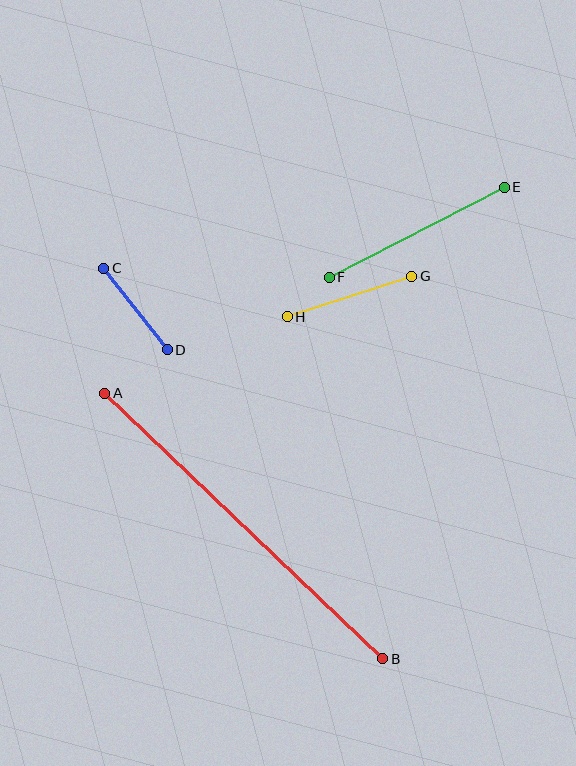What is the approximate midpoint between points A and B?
The midpoint is at approximately (244, 526) pixels.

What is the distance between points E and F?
The distance is approximately 197 pixels.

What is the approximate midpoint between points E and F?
The midpoint is at approximately (417, 232) pixels.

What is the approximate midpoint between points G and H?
The midpoint is at approximately (349, 296) pixels.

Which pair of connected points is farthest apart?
Points A and B are farthest apart.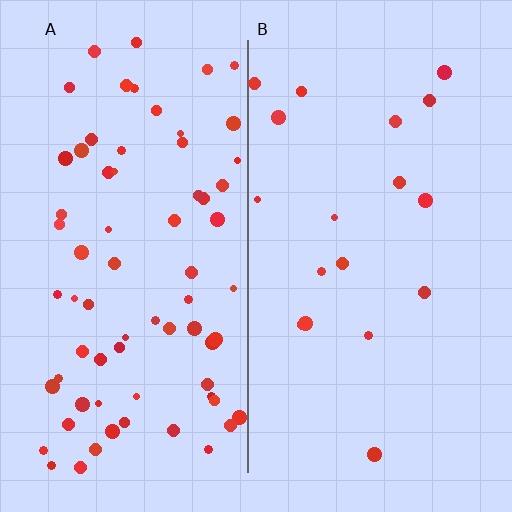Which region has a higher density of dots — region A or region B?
A (the left).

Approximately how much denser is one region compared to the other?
Approximately 4.0× — region A over region B.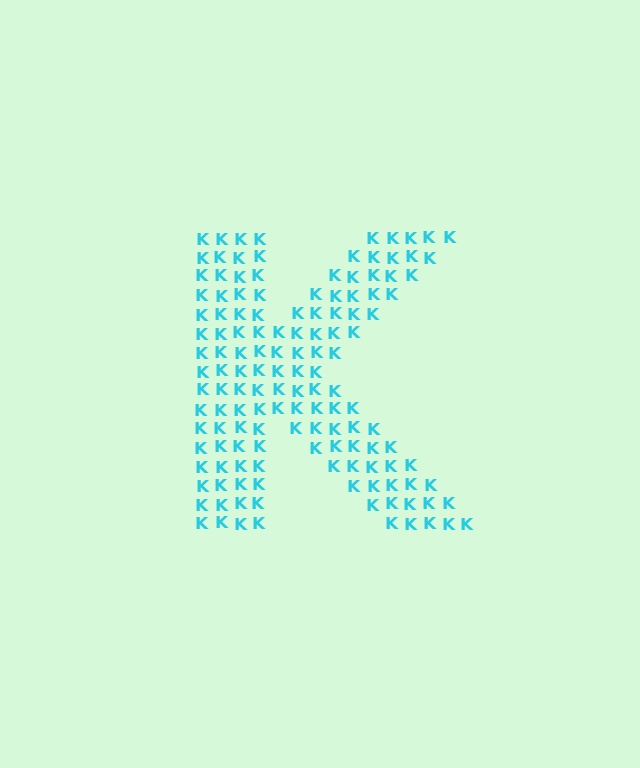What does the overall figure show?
The overall figure shows the letter K.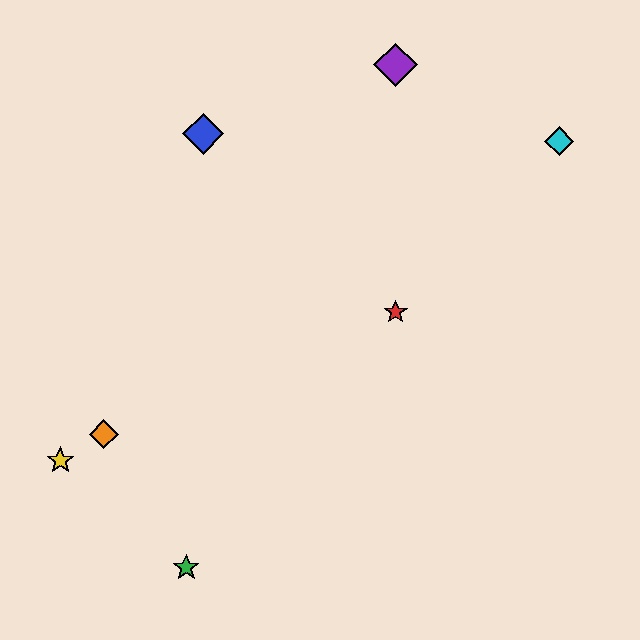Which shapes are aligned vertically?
The red star, the purple diamond are aligned vertically.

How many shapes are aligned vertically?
2 shapes (the red star, the purple diamond) are aligned vertically.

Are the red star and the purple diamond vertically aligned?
Yes, both are at x≈396.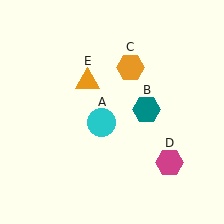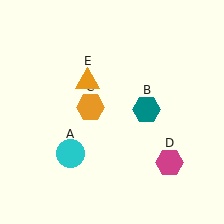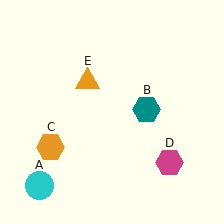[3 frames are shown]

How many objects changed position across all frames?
2 objects changed position: cyan circle (object A), orange hexagon (object C).